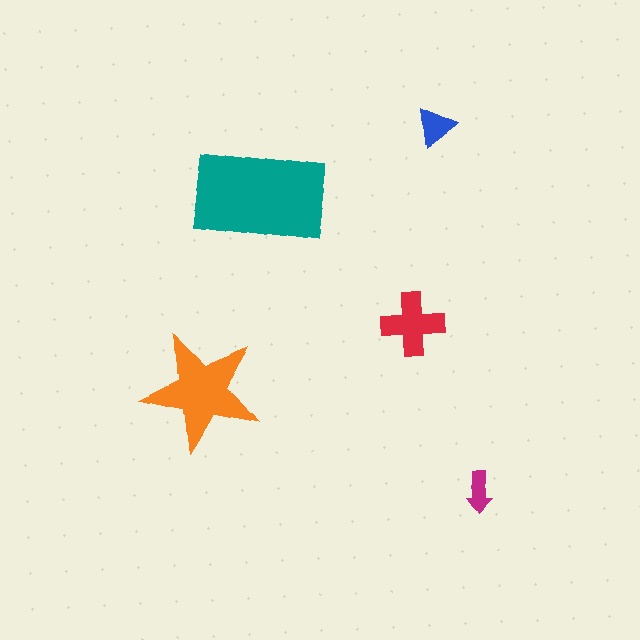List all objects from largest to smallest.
The teal rectangle, the orange star, the red cross, the blue triangle, the magenta arrow.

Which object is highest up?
The blue triangle is topmost.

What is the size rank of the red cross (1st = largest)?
3rd.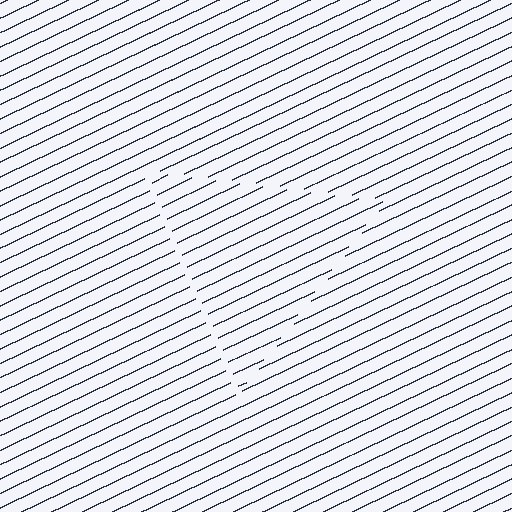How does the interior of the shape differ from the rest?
The interior of the shape contains the same grating, shifted by half a period — the contour is defined by the phase discontinuity where line-ends from the inner and outer gratings abut.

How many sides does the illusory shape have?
3 sides — the line-ends trace a triangle.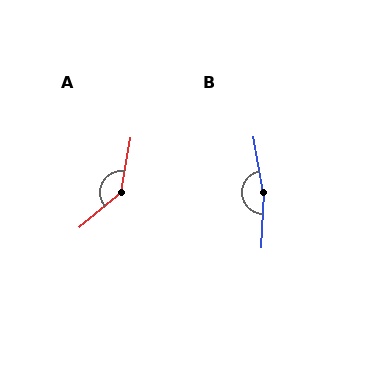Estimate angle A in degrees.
Approximately 140 degrees.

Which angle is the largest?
B, at approximately 168 degrees.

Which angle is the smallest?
A, at approximately 140 degrees.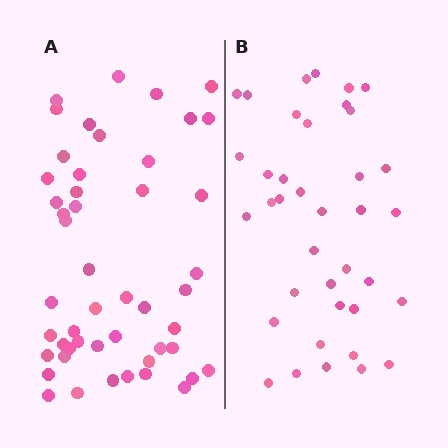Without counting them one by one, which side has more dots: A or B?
Region A (the left region) has more dots.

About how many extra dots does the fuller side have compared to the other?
Region A has roughly 12 or so more dots than region B.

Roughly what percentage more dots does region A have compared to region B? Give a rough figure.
About 30% more.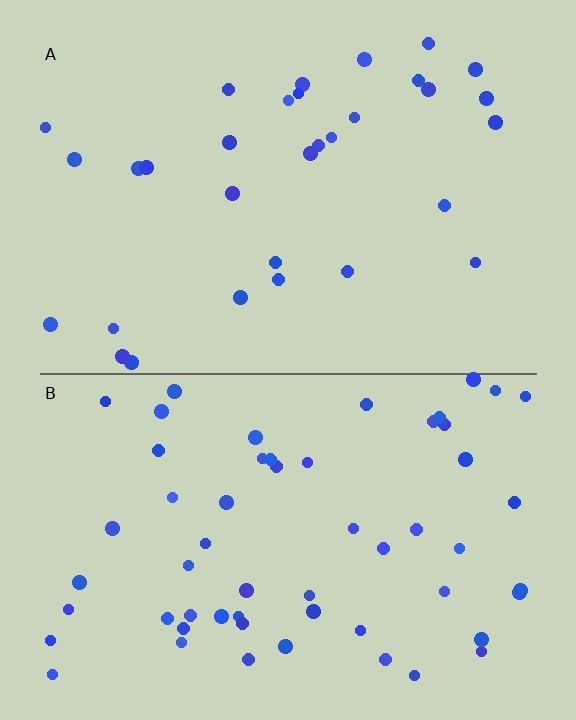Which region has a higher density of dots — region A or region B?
B (the bottom).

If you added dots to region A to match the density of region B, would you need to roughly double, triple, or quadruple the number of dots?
Approximately double.